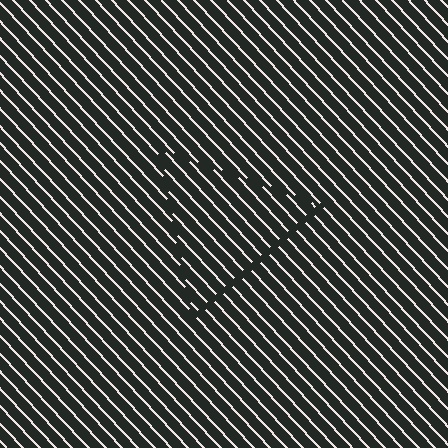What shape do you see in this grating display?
An illusory triangle. The interior of the shape contains the same grating, shifted by half a period — the contour is defined by the phase discontinuity where line-ends from the inner and outer gratings abut.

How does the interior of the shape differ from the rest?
The interior of the shape contains the same grating, shifted by half a period — the contour is defined by the phase discontinuity where line-ends from the inner and outer gratings abut.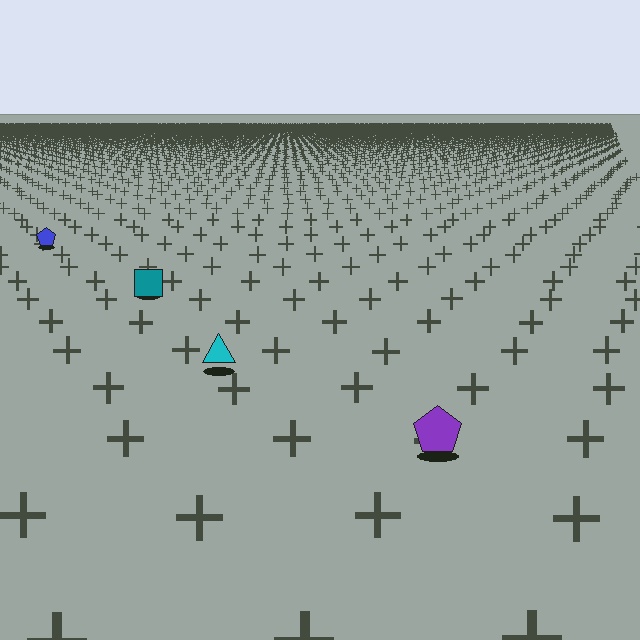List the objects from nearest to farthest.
From nearest to farthest: the purple pentagon, the cyan triangle, the teal square, the blue pentagon.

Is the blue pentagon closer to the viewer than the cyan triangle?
No. The cyan triangle is closer — you can tell from the texture gradient: the ground texture is coarser near it.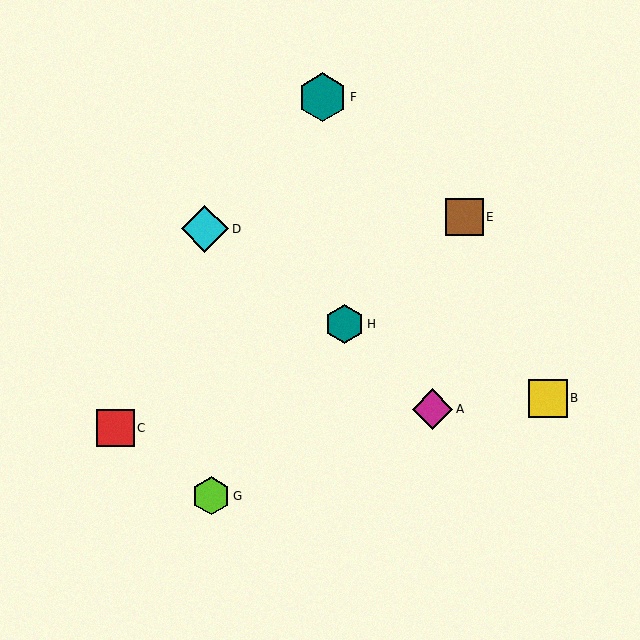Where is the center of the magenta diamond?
The center of the magenta diamond is at (433, 409).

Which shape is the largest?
The teal hexagon (labeled F) is the largest.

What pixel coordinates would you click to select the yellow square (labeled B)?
Click at (548, 398) to select the yellow square B.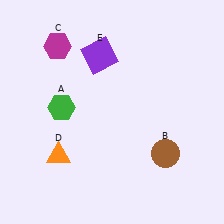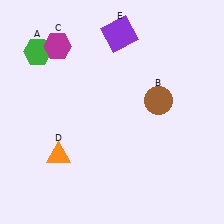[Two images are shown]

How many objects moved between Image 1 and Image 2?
3 objects moved between the two images.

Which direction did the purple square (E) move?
The purple square (E) moved up.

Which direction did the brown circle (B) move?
The brown circle (B) moved up.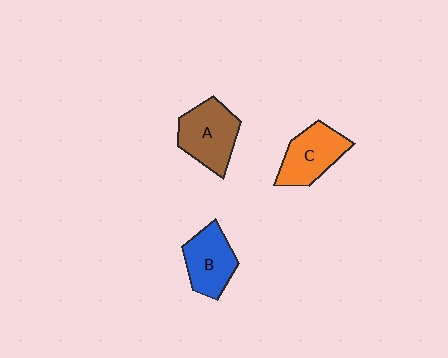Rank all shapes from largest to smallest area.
From largest to smallest: A (brown), C (orange), B (blue).